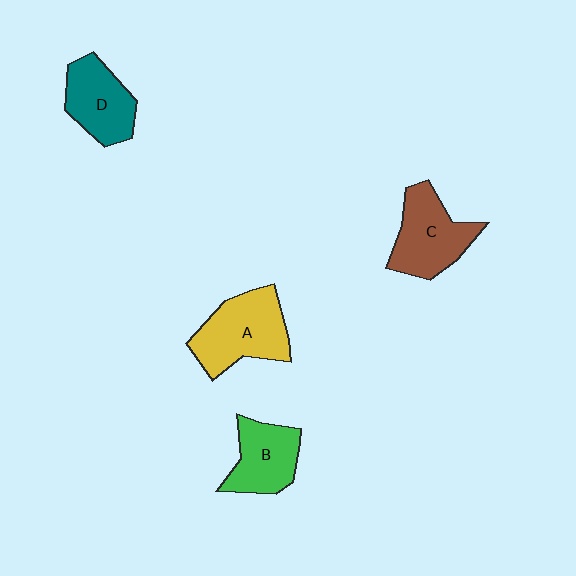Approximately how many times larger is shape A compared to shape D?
Approximately 1.3 times.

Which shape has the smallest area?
Shape B (green).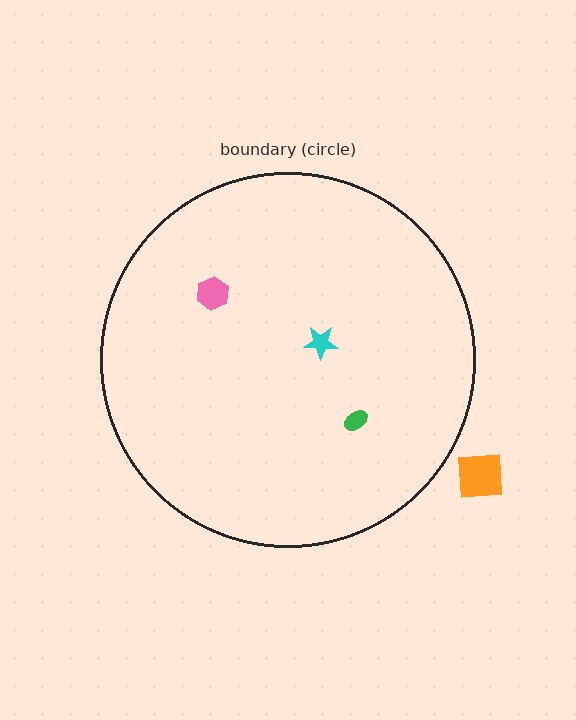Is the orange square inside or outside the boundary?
Outside.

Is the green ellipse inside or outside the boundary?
Inside.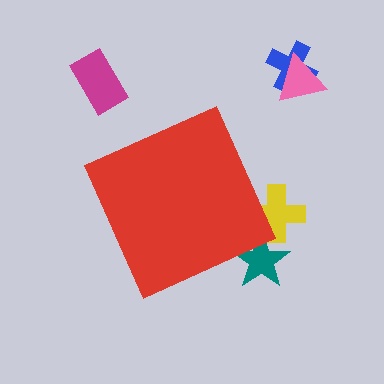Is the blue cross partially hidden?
No, the blue cross is fully visible.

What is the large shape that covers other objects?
A red diamond.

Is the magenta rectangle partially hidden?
No, the magenta rectangle is fully visible.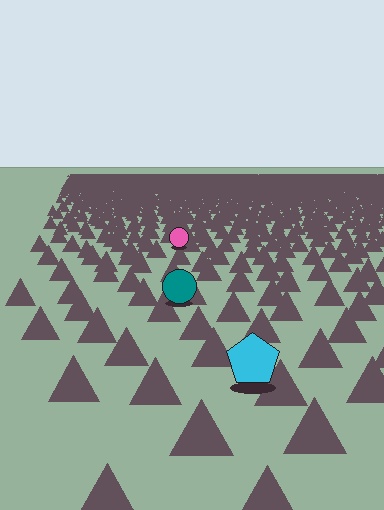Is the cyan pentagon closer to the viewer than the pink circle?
Yes. The cyan pentagon is closer — you can tell from the texture gradient: the ground texture is coarser near it.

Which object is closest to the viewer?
The cyan pentagon is closest. The texture marks near it are larger and more spread out.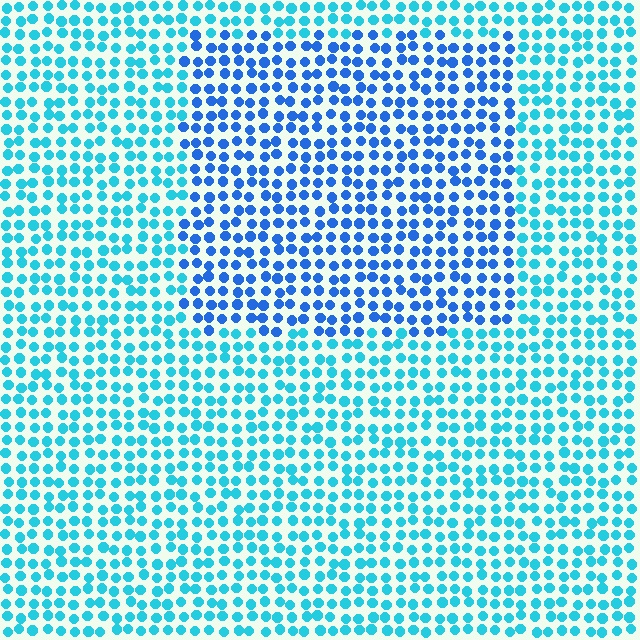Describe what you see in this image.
The image is filled with small cyan elements in a uniform arrangement. A rectangle-shaped region is visible where the elements are tinted to a slightly different hue, forming a subtle color boundary.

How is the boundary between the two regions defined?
The boundary is defined purely by a slight shift in hue (about 32 degrees). Spacing, size, and orientation are identical on both sides.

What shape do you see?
I see a rectangle.